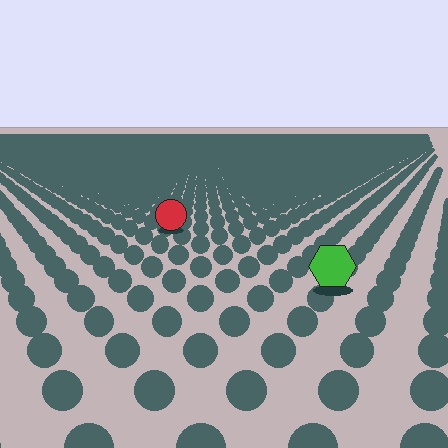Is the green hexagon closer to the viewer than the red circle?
Yes. The green hexagon is closer — you can tell from the texture gradient: the ground texture is coarser near it.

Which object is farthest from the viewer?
The red circle is farthest from the viewer. It appears smaller and the ground texture around it is denser.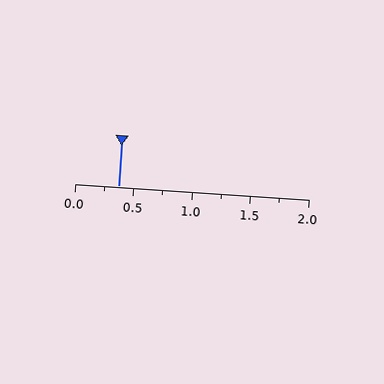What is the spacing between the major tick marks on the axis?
The major ticks are spaced 0.5 apart.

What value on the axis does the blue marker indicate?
The marker indicates approximately 0.38.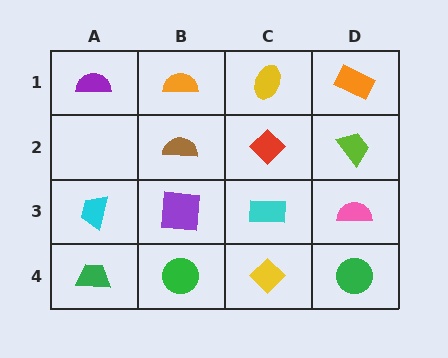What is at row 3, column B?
A purple square.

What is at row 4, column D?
A green circle.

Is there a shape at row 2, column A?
No, that cell is empty.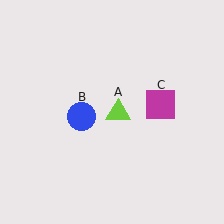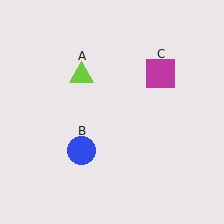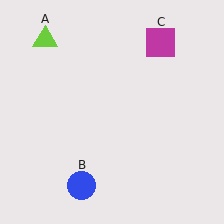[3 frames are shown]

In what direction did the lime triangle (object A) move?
The lime triangle (object A) moved up and to the left.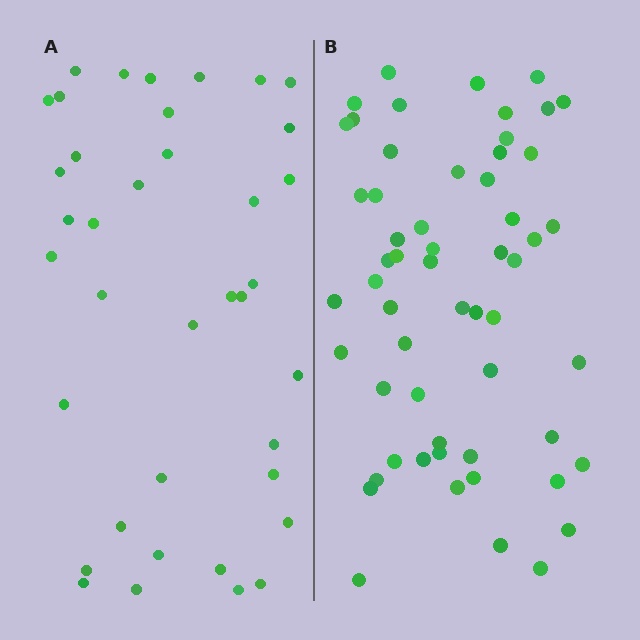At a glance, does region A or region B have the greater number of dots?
Region B (the right region) has more dots.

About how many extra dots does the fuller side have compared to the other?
Region B has approximately 20 more dots than region A.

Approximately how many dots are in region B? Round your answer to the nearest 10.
About 60 dots. (The exact count is 57, which rounds to 60.)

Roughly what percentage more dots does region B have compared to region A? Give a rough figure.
About 50% more.